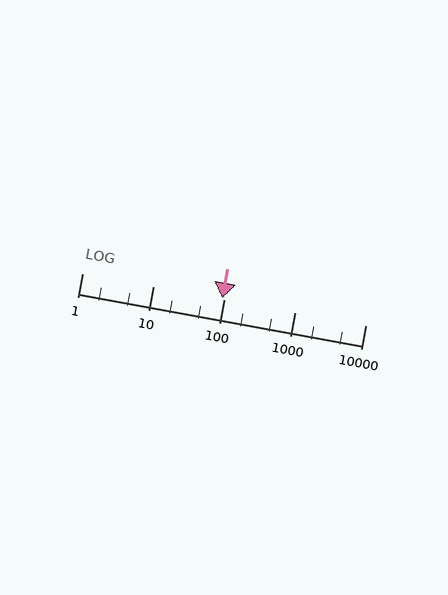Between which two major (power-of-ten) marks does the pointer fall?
The pointer is between 10 and 100.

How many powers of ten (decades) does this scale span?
The scale spans 4 decades, from 1 to 10000.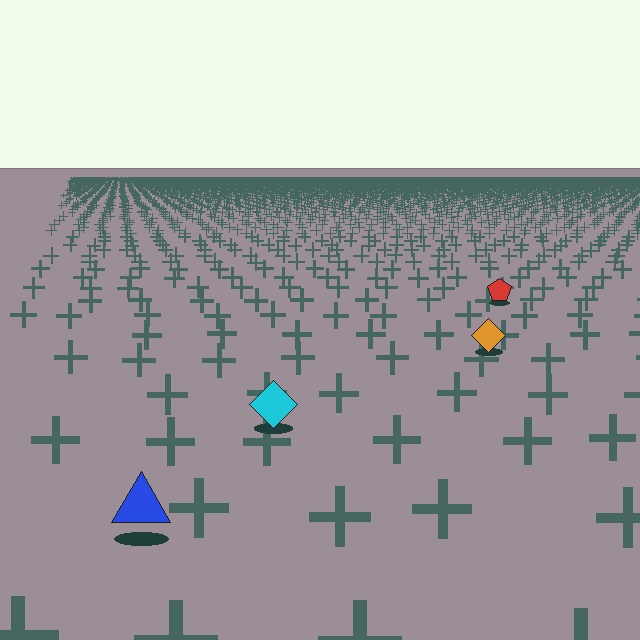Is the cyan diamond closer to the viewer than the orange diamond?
Yes. The cyan diamond is closer — you can tell from the texture gradient: the ground texture is coarser near it.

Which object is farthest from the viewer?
The red pentagon is farthest from the viewer. It appears smaller and the ground texture around it is denser.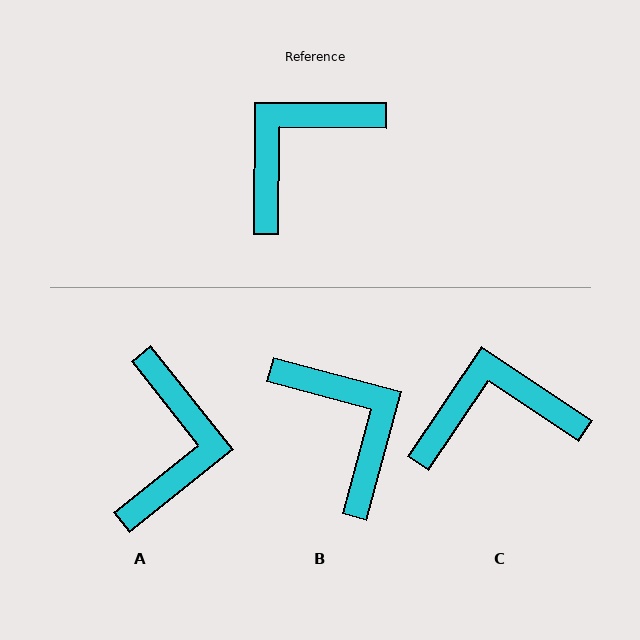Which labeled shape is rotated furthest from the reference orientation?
A, about 141 degrees away.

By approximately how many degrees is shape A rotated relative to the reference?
Approximately 141 degrees clockwise.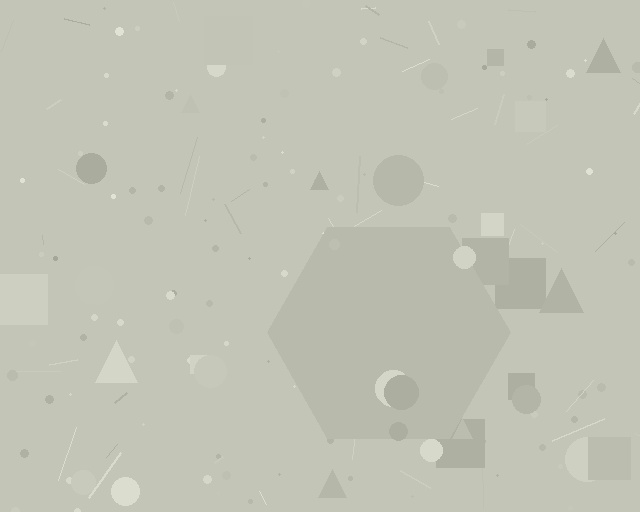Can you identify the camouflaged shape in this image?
The camouflaged shape is a hexagon.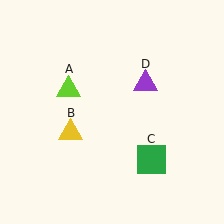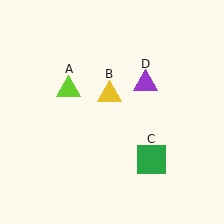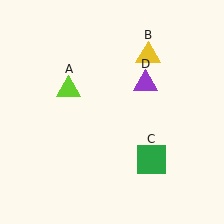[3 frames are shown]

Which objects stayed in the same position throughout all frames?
Lime triangle (object A) and green square (object C) and purple triangle (object D) remained stationary.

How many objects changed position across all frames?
1 object changed position: yellow triangle (object B).